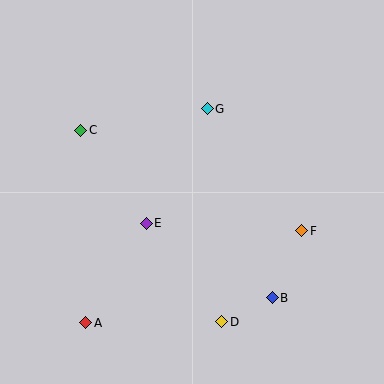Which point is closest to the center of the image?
Point E at (146, 223) is closest to the center.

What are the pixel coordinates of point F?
Point F is at (302, 231).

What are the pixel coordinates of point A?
Point A is at (86, 323).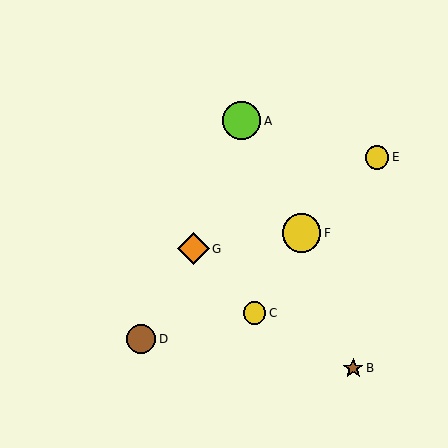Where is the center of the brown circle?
The center of the brown circle is at (141, 339).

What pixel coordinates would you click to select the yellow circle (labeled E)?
Click at (377, 157) to select the yellow circle E.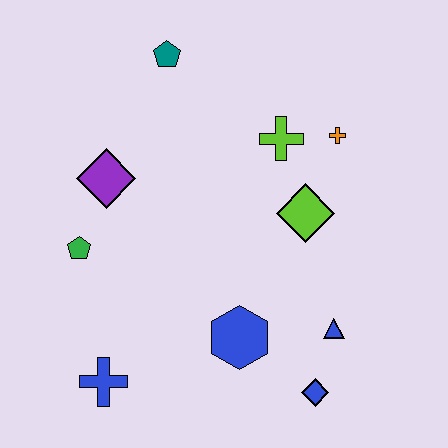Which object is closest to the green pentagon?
The purple diamond is closest to the green pentagon.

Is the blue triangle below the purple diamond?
Yes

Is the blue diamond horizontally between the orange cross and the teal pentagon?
Yes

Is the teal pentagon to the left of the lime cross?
Yes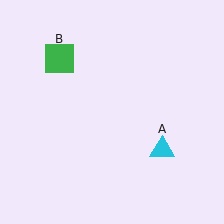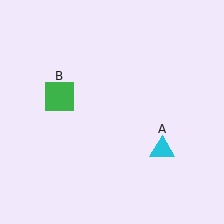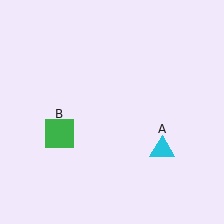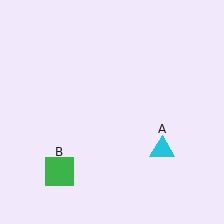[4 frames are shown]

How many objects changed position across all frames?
1 object changed position: green square (object B).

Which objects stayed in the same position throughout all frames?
Cyan triangle (object A) remained stationary.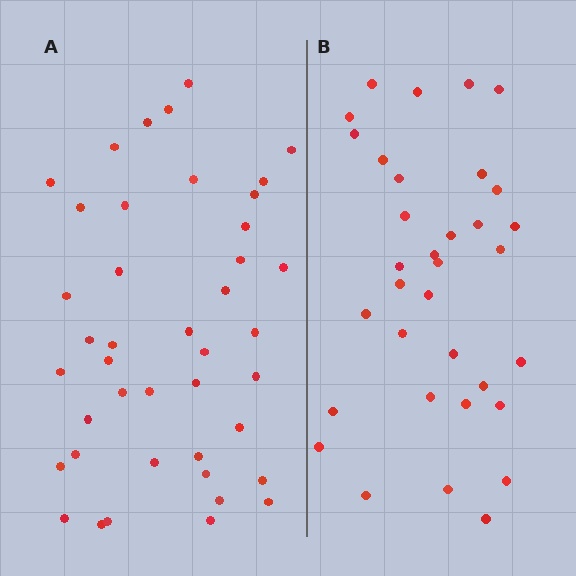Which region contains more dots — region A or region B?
Region A (the left region) has more dots.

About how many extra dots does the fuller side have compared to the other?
Region A has roughly 8 or so more dots than region B.